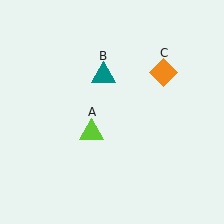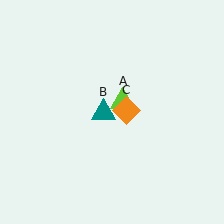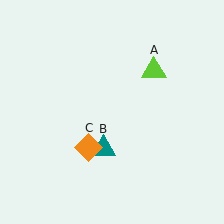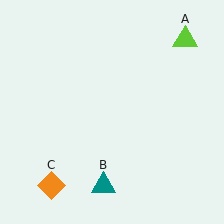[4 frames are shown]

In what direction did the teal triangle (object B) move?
The teal triangle (object B) moved down.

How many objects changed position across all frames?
3 objects changed position: lime triangle (object A), teal triangle (object B), orange diamond (object C).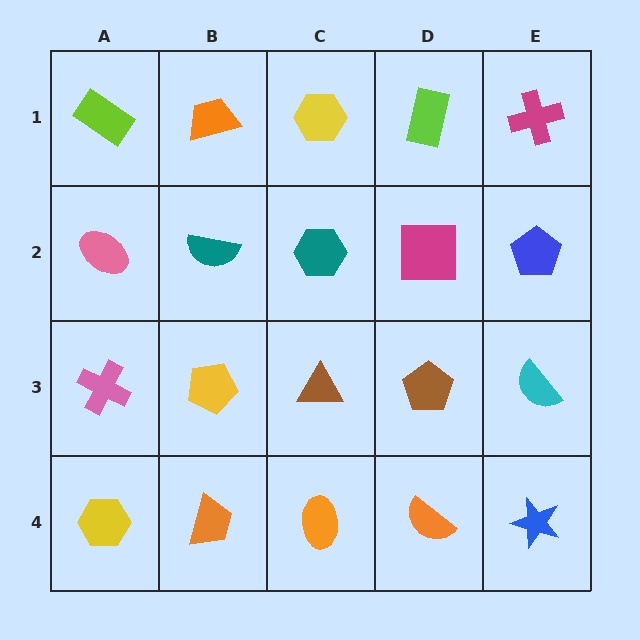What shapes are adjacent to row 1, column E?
A blue pentagon (row 2, column E), a lime rectangle (row 1, column D).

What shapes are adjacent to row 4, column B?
A yellow pentagon (row 3, column B), a yellow hexagon (row 4, column A), an orange ellipse (row 4, column C).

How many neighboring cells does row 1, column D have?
3.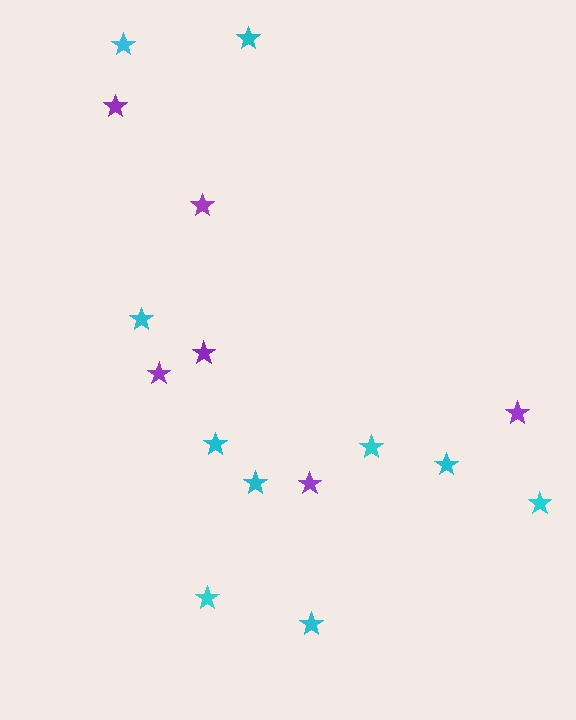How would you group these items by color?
There are 2 groups: one group of purple stars (6) and one group of cyan stars (10).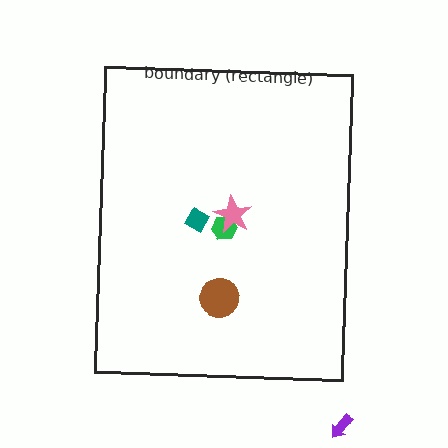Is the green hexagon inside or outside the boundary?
Inside.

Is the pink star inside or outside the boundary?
Inside.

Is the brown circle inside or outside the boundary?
Inside.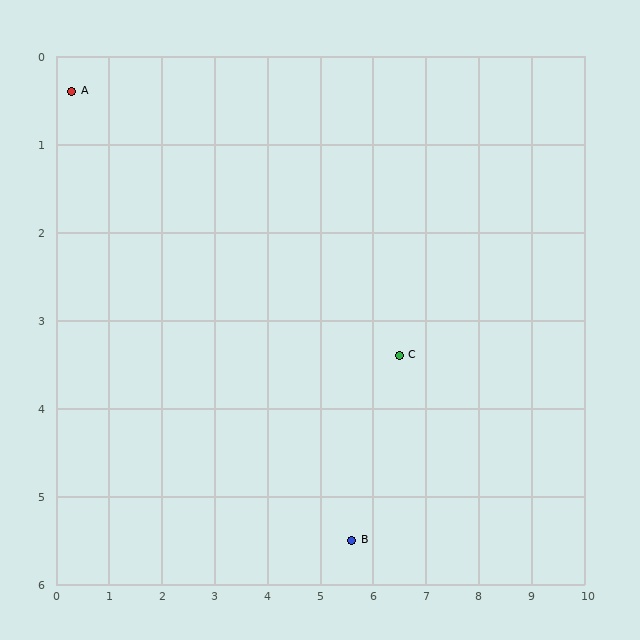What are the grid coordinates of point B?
Point B is at approximately (5.6, 5.5).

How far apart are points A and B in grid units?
Points A and B are about 7.4 grid units apart.